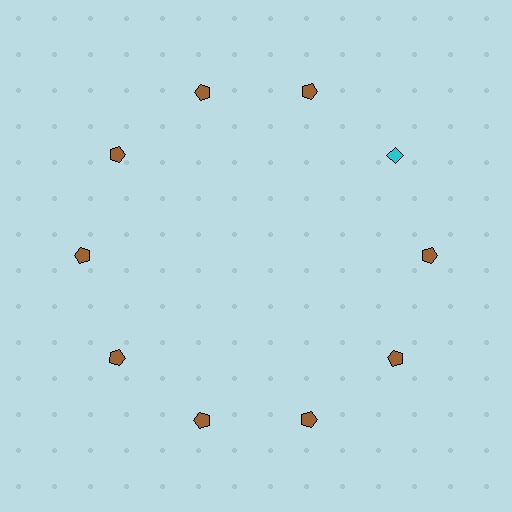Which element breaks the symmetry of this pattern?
The cyan diamond at roughly the 2 o'clock position breaks the symmetry. All other shapes are brown pentagons.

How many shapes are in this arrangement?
There are 10 shapes arranged in a ring pattern.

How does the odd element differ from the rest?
It differs in both color (cyan instead of brown) and shape (diamond instead of pentagon).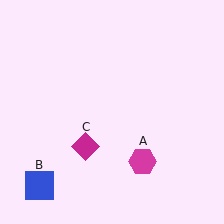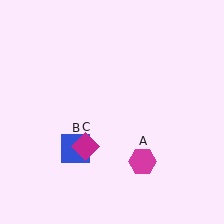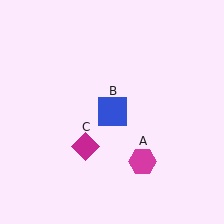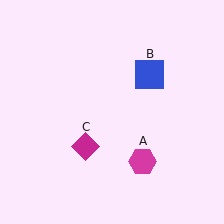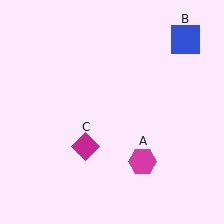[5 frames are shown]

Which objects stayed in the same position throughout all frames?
Magenta hexagon (object A) and magenta diamond (object C) remained stationary.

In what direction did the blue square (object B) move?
The blue square (object B) moved up and to the right.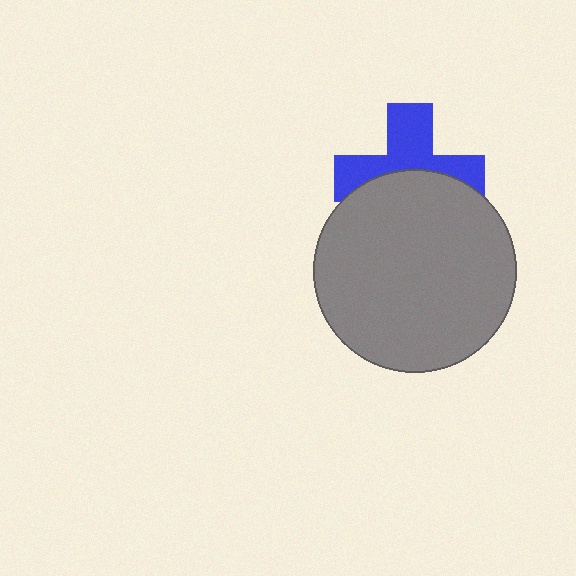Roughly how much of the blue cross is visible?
About half of it is visible (roughly 51%).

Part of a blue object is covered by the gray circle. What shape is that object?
It is a cross.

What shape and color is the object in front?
The object in front is a gray circle.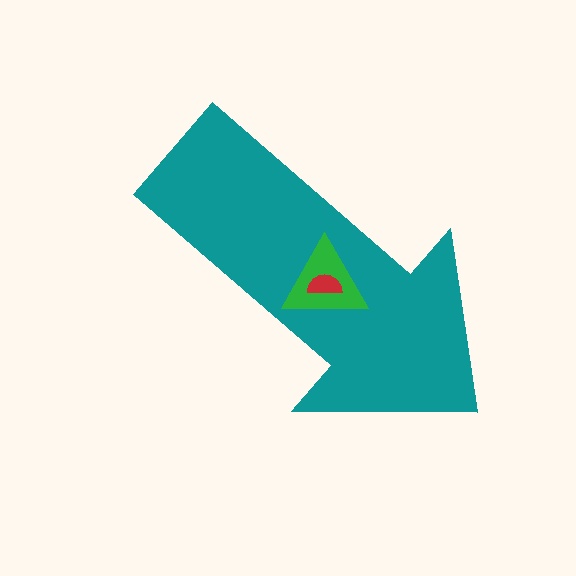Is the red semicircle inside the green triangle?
Yes.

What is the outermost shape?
The teal arrow.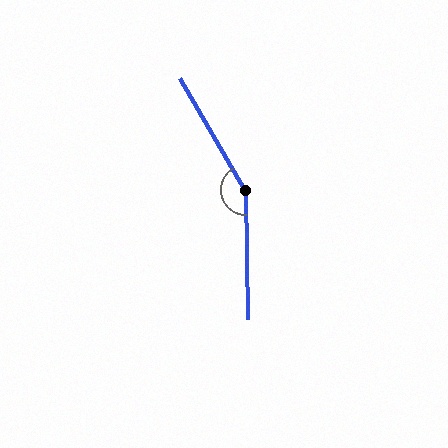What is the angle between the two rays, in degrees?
Approximately 150 degrees.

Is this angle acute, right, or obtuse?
It is obtuse.